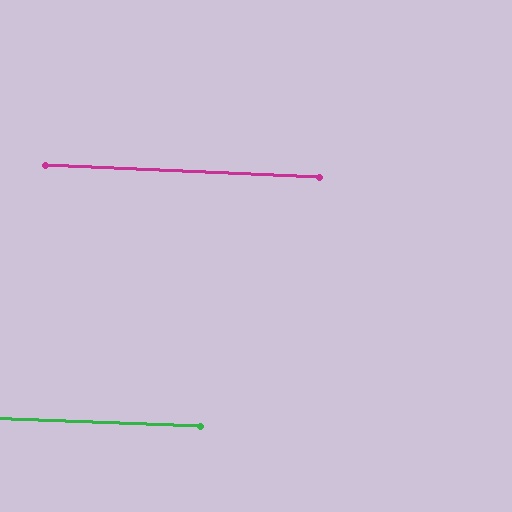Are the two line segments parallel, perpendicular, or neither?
Parallel — their directions differ by only 0.3°.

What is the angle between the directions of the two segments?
Approximately 0 degrees.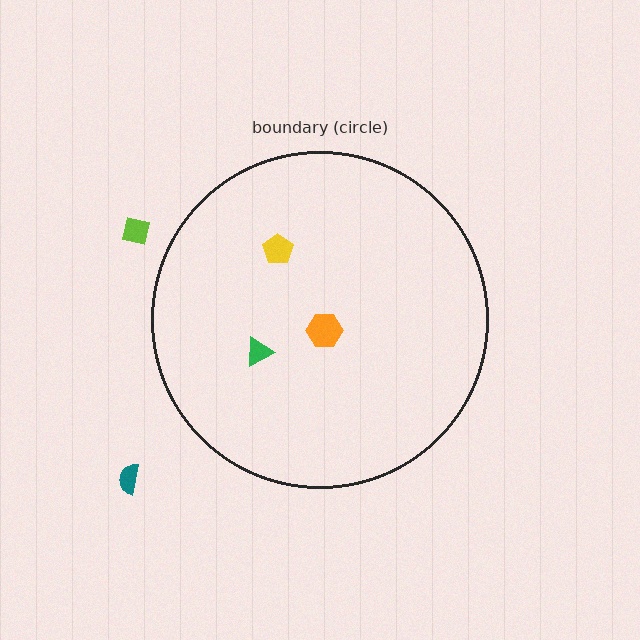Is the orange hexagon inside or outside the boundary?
Inside.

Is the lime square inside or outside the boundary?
Outside.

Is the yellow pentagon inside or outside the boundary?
Inside.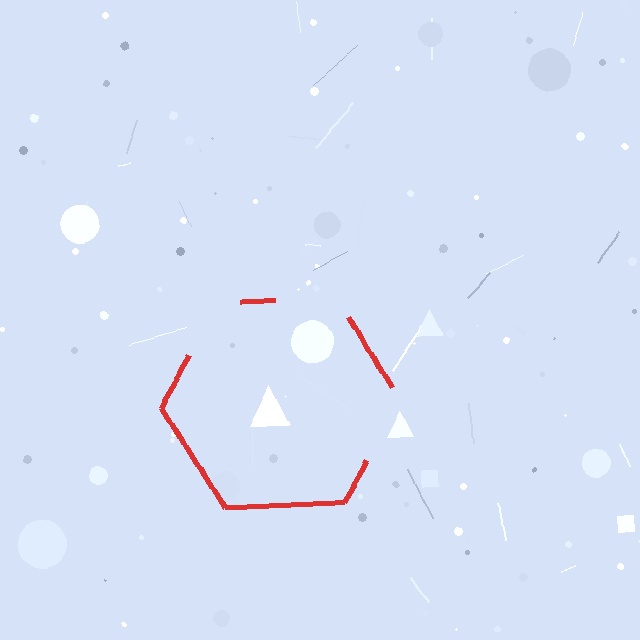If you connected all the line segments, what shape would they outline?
They would outline a hexagon.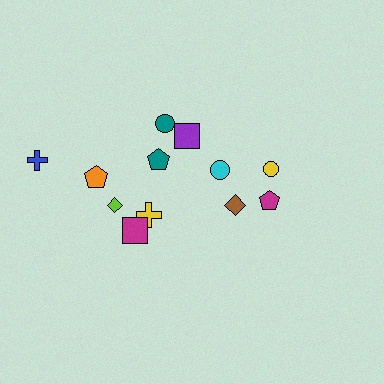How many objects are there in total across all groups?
There are 12 objects.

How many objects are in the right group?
There are 4 objects.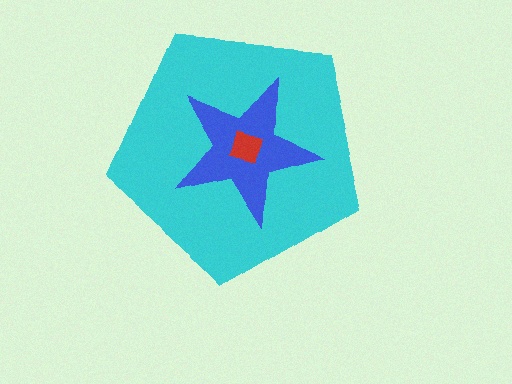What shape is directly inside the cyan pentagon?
The blue star.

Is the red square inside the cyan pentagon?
Yes.